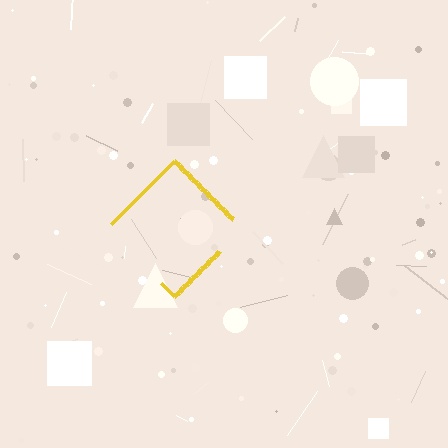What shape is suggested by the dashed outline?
The dashed outline suggests a diamond.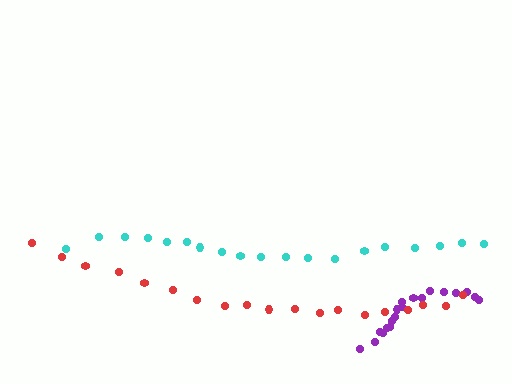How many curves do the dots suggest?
There are 3 distinct paths.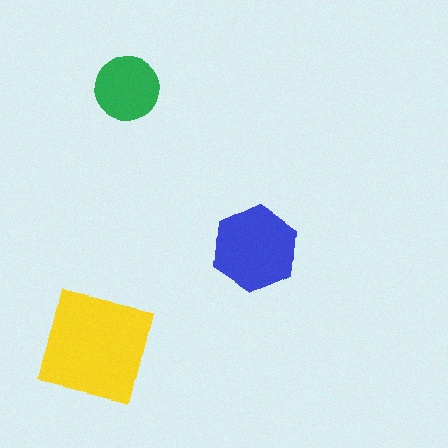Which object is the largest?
The yellow square.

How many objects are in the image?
There are 3 objects in the image.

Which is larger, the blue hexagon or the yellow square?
The yellow square.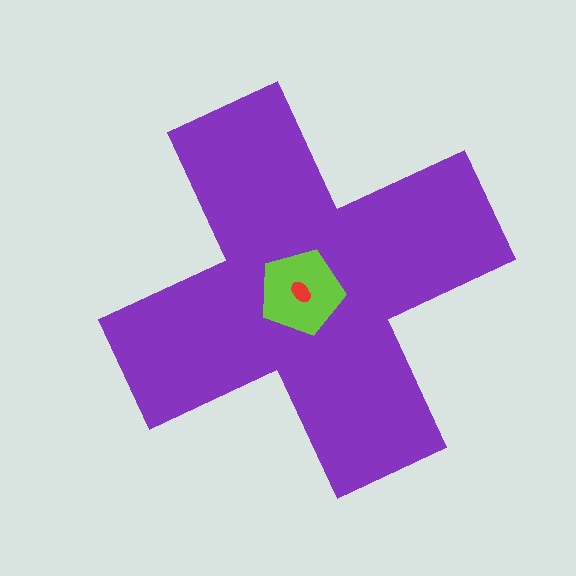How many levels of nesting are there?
3.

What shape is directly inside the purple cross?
The lime pentagon.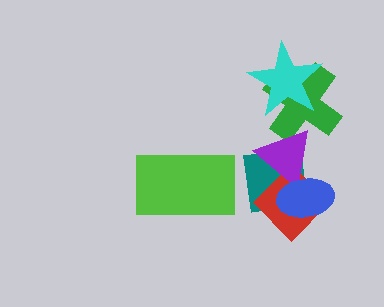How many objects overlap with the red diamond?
3 objects overlap with the red diamond.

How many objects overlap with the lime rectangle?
0 objects overlap with the lime rectangle.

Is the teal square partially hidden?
Yes, it is partially covered by another shape.